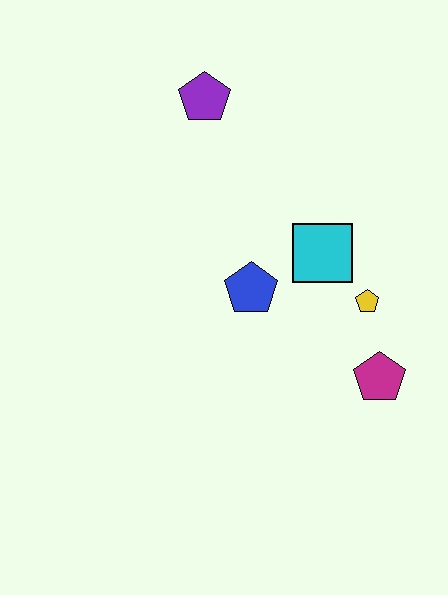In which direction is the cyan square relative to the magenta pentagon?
The cyan square is above the magenta pentagon.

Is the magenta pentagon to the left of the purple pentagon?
No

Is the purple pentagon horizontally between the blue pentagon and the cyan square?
No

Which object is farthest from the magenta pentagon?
The purple pentagon is farthest from the magenta pentagon.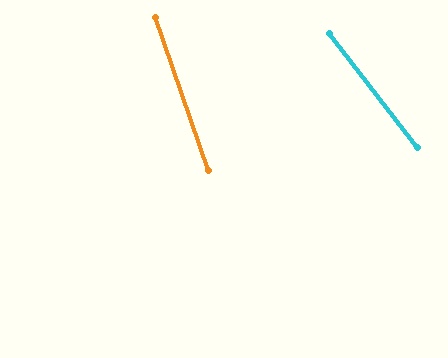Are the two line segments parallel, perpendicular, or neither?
Neither parallel nor perpendicular — they differ by about 19°.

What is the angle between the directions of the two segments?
Approximately 19 degrees.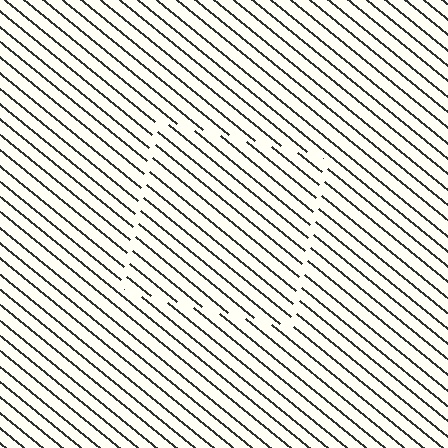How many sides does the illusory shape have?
4 sides — the line-ends trace a square.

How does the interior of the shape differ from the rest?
The interior of the shape contains the same grating, shifted by half a period — the contour is defined by the phase discontinuity where line-ends from the inner and outer gratings abut.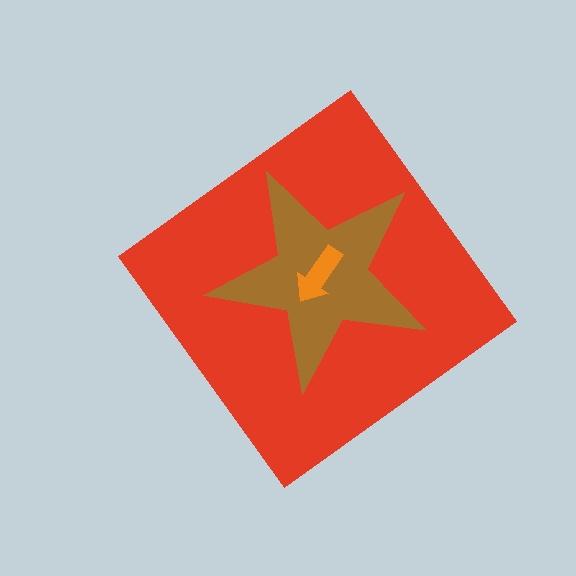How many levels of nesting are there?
3.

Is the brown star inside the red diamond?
Yes.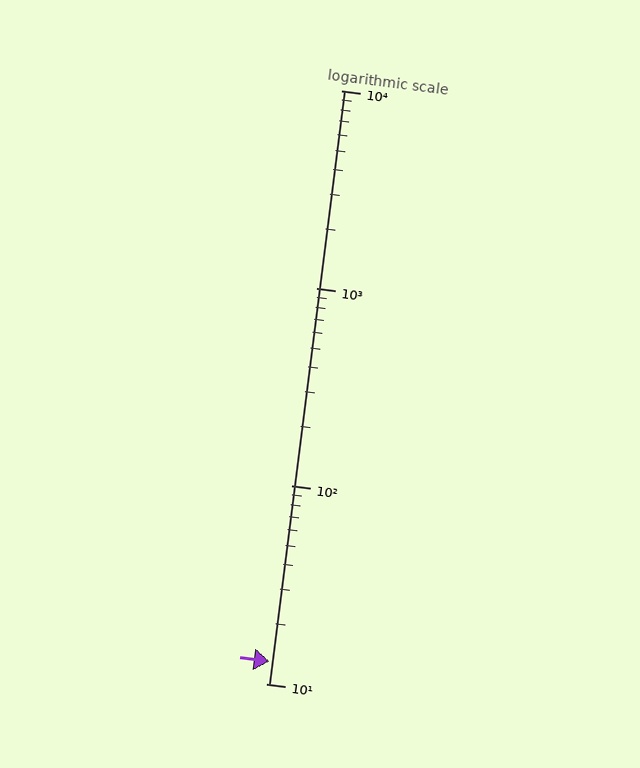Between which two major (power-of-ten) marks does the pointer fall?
The pointer is between 10 and 100.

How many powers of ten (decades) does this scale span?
The scale spans 3 decades, from 10 to 10000.